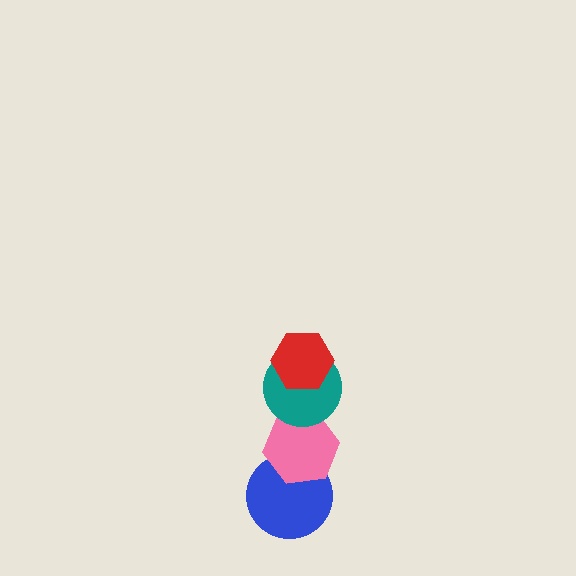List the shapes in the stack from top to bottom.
From top to bottom: the red hexagon, the teal circle, the pink hexagon, the blue circle.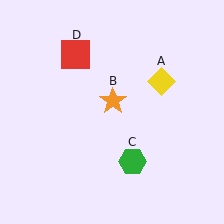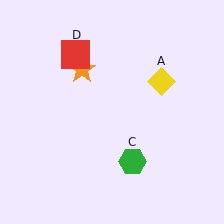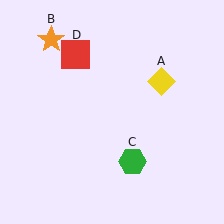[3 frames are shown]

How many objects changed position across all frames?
1 object changed position: orange star (object B).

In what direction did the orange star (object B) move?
The orange star (object B) moved up and to the left.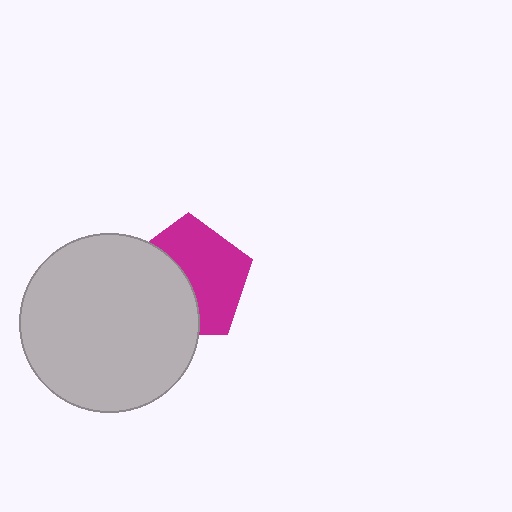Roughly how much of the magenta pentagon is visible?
About half of it is visible (roughly 56%).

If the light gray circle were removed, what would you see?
You would see the complete magenta pentagon.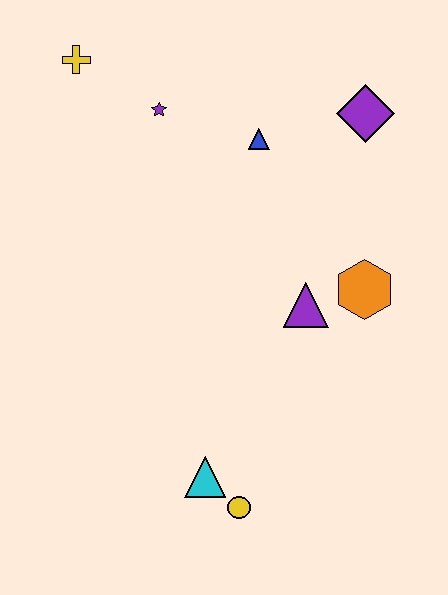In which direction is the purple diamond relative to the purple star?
The purple diamond is to the right of the purple star.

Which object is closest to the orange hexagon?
The purple triangle is closest to the orange hexagon.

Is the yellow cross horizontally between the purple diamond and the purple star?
No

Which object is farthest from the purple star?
The yellow circle is farthest from the purple star.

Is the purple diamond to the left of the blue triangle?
No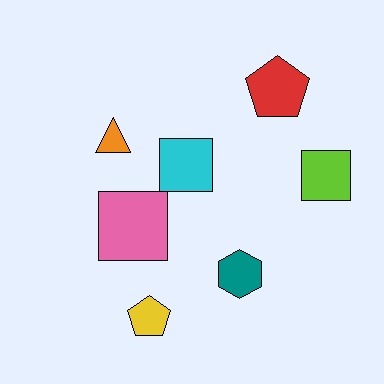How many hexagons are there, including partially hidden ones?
There is 1 hexagon.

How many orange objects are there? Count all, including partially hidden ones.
There is 1 orange object.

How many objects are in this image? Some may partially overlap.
There are 7 objects.